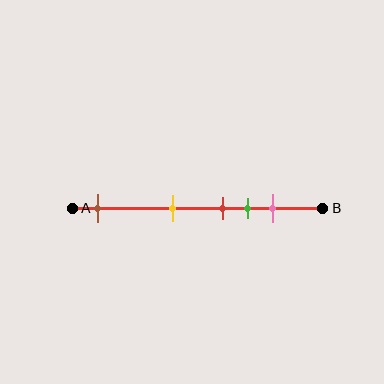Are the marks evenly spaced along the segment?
No, the marks are not evenly spaced.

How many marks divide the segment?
There are 5 marks dividing the segment.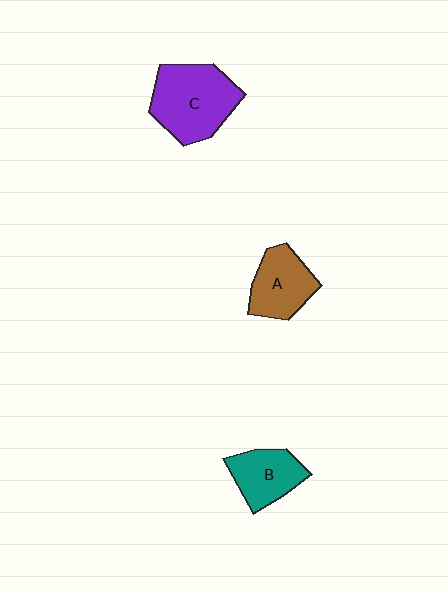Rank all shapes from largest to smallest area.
From largest to smallest: C (purple), A (brown), B (teal).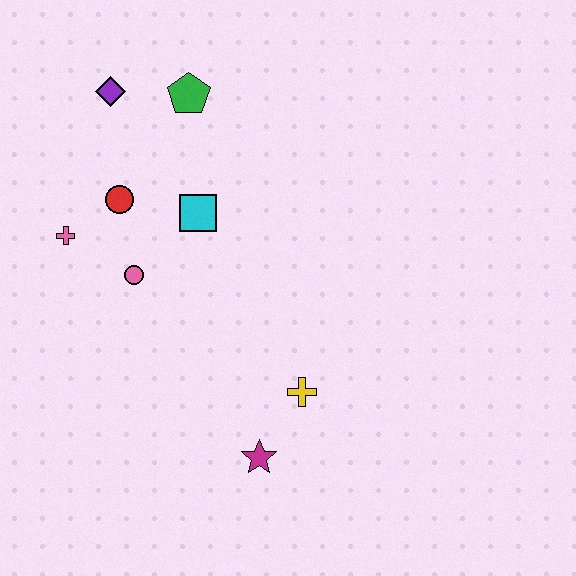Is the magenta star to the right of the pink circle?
Yes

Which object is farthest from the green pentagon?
The magenta star is farthest from the green pentagon.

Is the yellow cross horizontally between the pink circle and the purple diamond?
No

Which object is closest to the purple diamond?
The green pentagon is closest to the purple diamond.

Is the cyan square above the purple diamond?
No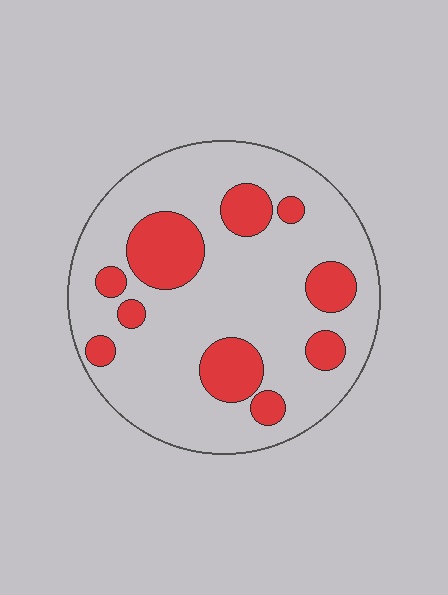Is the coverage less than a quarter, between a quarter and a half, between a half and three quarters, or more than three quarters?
Less than a quarter.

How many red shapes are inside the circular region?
10.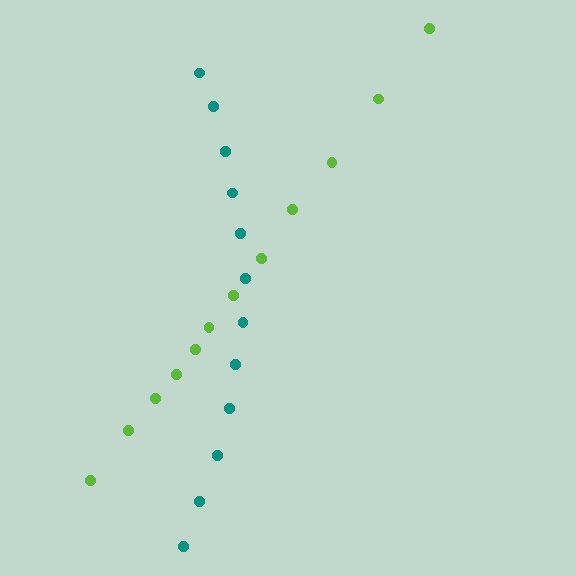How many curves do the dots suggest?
There are 2 distinct paths.